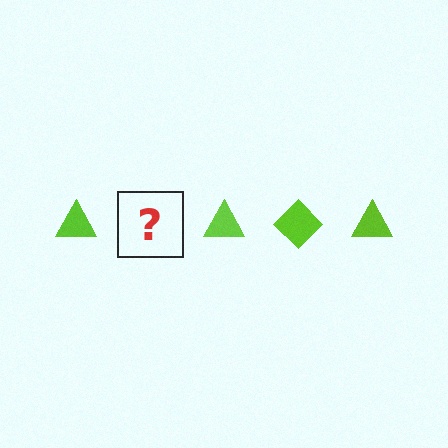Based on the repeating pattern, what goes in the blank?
The blank should be a lime diamond.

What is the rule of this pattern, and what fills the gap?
The rule is that the pattern cycles through triangle, diamond shapes in lime. The gap should be filled with a lime diamond.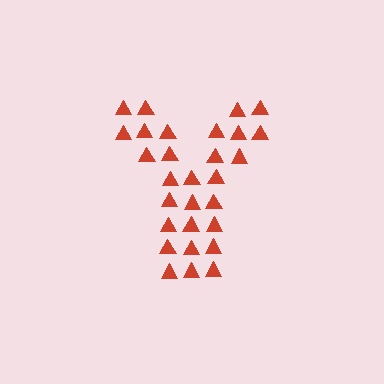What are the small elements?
The small elements are triangles.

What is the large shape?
The large shape is the letter Y.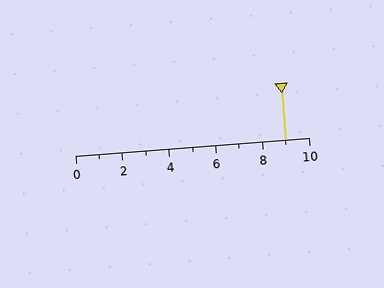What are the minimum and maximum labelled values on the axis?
The axis runs from 0 to 10.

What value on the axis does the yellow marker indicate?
The marker indicates approximately 9.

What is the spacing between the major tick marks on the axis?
The major ticks are spaced 2 apart.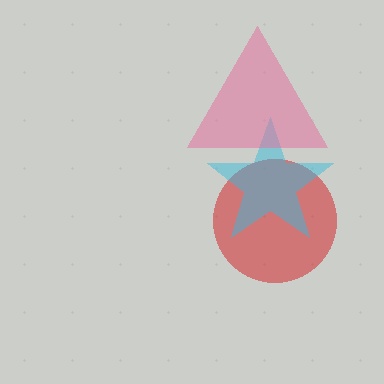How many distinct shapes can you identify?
There are 3 distinct shapes: a red circle, a cyan star, a pink triangle.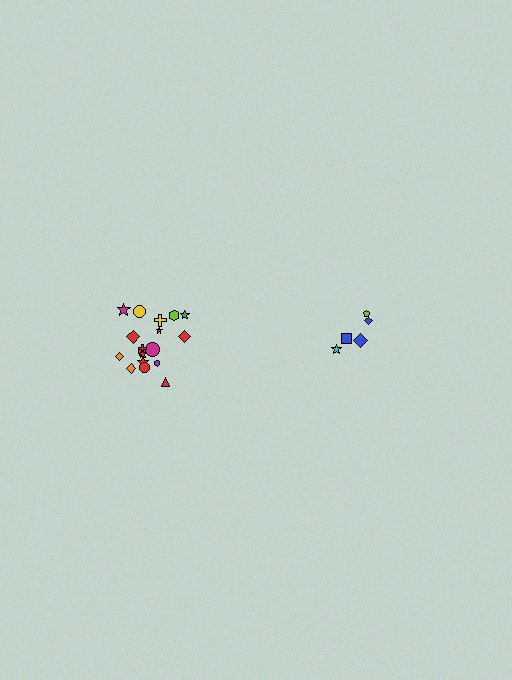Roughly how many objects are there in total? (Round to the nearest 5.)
Roughly 25 objects in total.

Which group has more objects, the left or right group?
The left group.